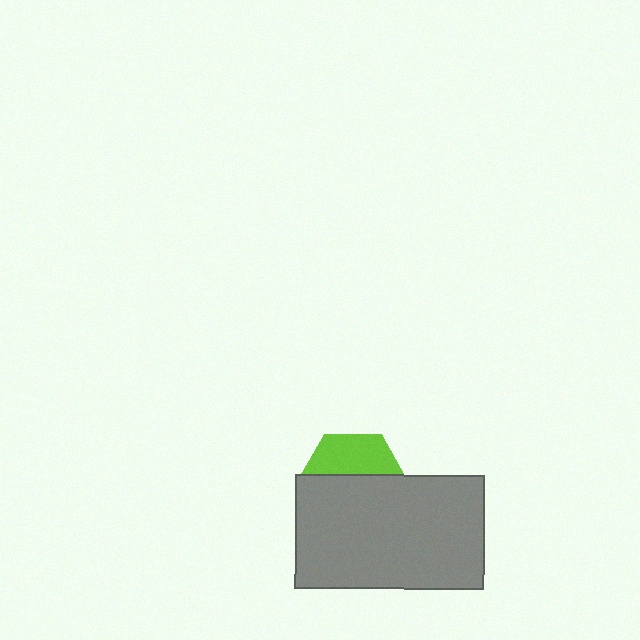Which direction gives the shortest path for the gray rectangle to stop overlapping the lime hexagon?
Moving down gives the shortest separation.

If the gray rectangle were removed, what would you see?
You would see the complete lime hexagon.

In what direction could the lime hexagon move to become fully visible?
The lime hexagon could move up. That would shift it out from behind the gray rectangle entirely.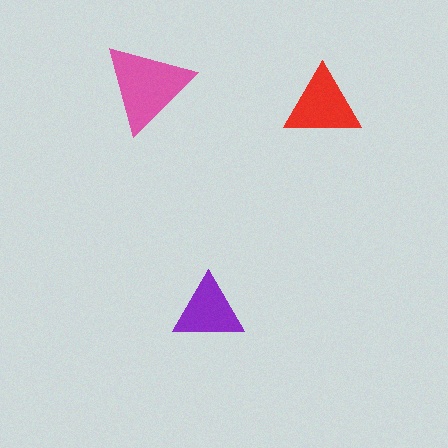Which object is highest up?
The pink triangle is topmost.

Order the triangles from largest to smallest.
the pink one, the red one, the purple one.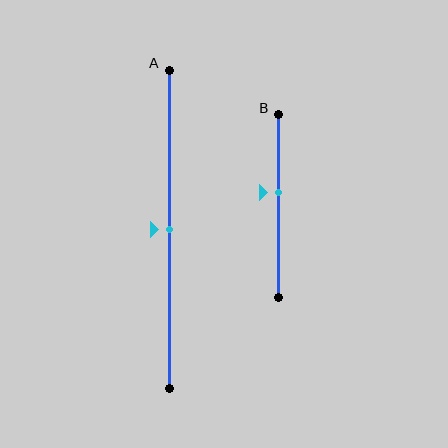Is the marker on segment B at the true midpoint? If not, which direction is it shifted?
No, the marker on segment B is shifted upward by about 8% of the segment length.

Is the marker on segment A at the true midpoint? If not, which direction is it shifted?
Yes, the marker on segment A is at the true midpoint.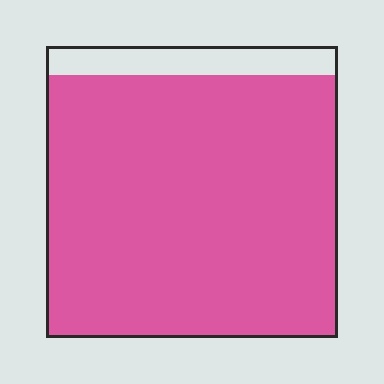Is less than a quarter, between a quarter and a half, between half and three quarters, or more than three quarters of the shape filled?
More than three quarters.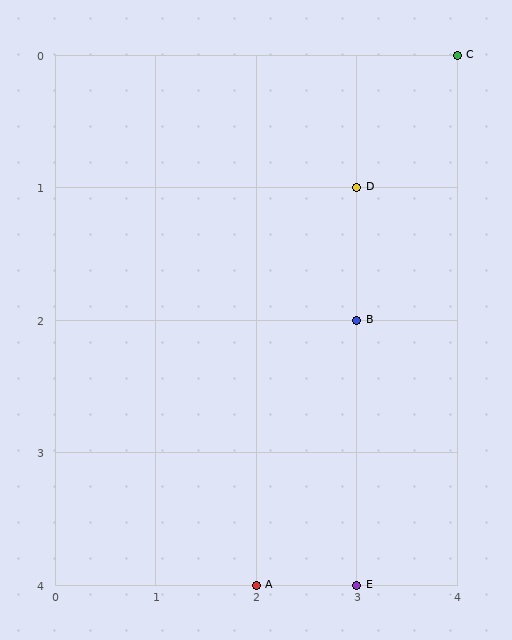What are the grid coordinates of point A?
Point A is at grid coordinates (2, 4).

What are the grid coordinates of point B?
Point B is at grid coordinates (3, 2).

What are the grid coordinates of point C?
Point C is at grid coordinates (4, 0).